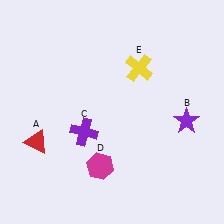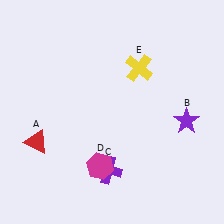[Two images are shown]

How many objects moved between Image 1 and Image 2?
1 object moved between the two images.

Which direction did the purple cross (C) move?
The purple cross (C) moved down.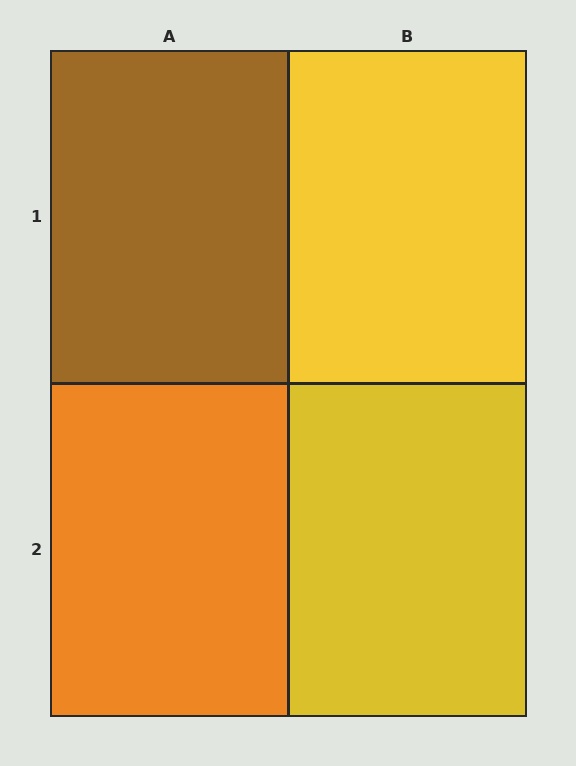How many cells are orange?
1 cell is orange.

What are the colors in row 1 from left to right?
Brown, yellow.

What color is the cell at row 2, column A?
Orange.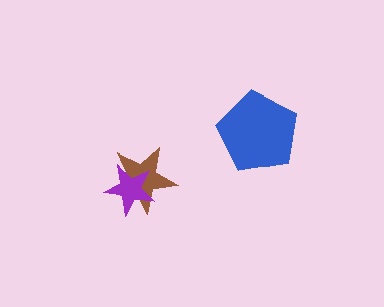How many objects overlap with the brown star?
1 object overlaps with the brown star.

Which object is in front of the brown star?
The purple star is in front of the brown star.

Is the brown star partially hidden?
Yes, it is partially covered by another shape.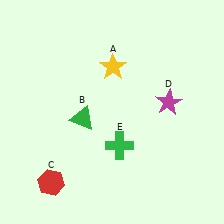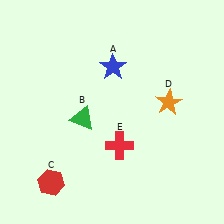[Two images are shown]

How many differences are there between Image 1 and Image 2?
There are 3 differences between the two images.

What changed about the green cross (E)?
In Image 1, E is green. In Image 2, it changed to red.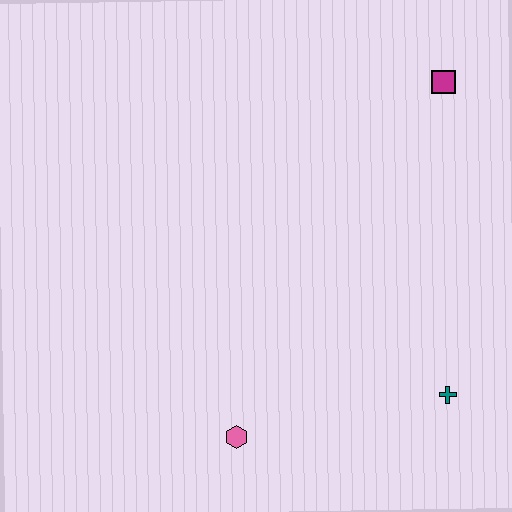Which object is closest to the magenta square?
The teal cross is closest to the magenta square.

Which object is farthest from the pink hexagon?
The magenta square is farthest from the pink hexagon.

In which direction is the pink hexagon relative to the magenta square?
The pink hexagon is below the magenta square.